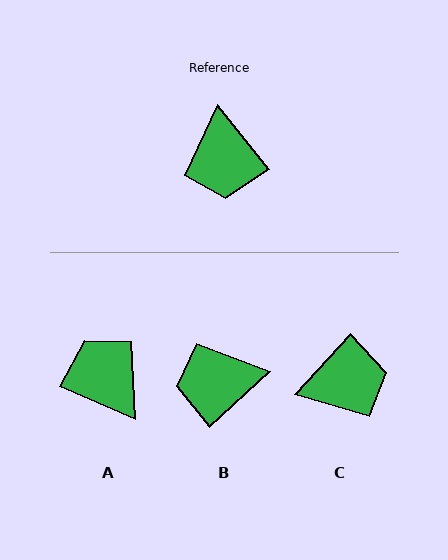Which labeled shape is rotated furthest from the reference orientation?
A, about 152 degrees away.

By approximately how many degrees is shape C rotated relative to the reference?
Approximately 99 degrees counter-clockwise.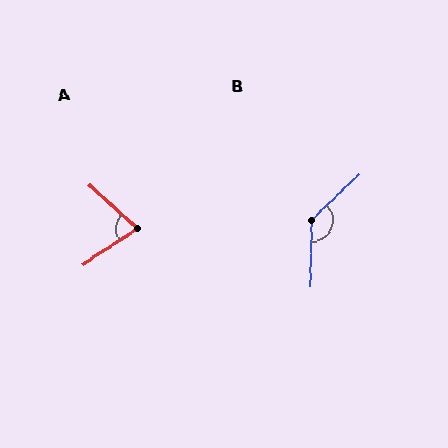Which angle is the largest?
B, at approximately 135 degrees.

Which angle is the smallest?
A, at approximately 76 degrees.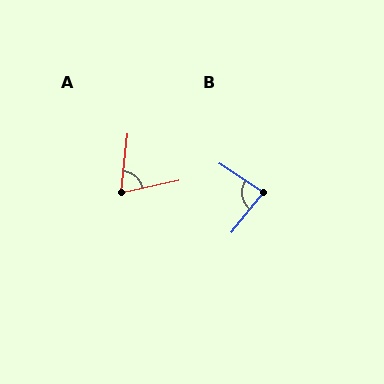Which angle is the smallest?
A, at approximately 71 degrees.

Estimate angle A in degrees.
Approximately 71 degrees.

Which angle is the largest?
B, at approximately 84 degrees.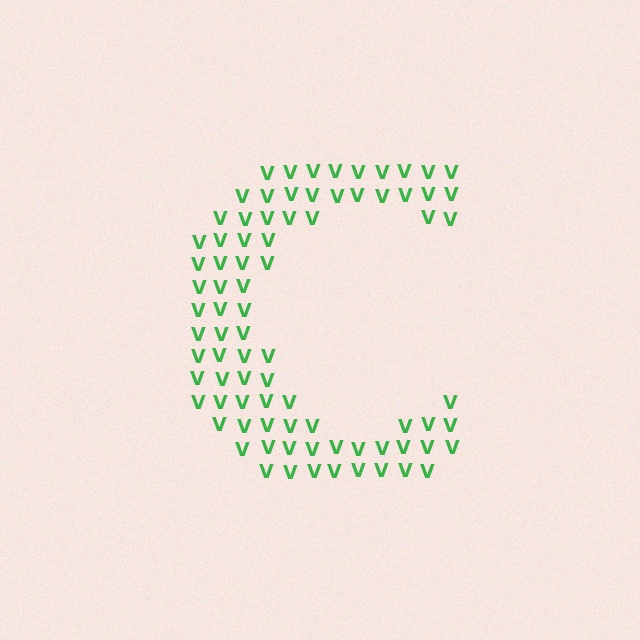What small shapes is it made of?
It is made of small letter V's.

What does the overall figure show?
The overall figure shows the letter C.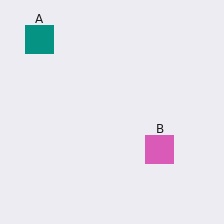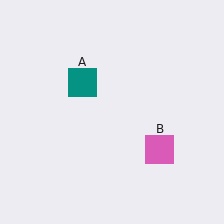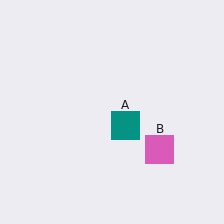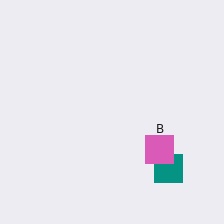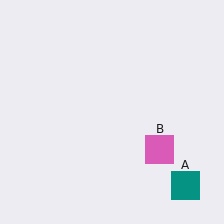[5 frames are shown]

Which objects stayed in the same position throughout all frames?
Pink square (object B) remained stationary.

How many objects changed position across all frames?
1 object changed position: teal square (object A).